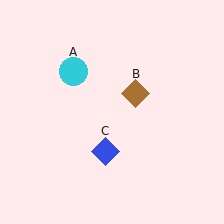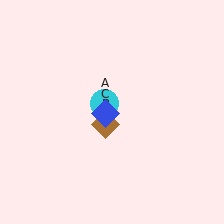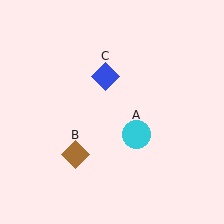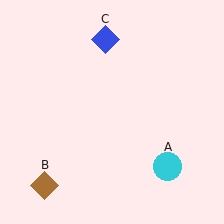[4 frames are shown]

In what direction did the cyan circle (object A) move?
The cyan circle (object A) moved down and to the right.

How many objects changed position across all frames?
3 objects changed position: cyan circle (object A), brown diamond (object B), blue diamond (object C).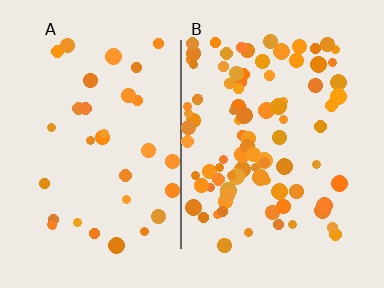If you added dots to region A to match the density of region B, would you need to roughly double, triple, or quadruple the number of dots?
Approximately triple.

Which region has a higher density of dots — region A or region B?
B (the right).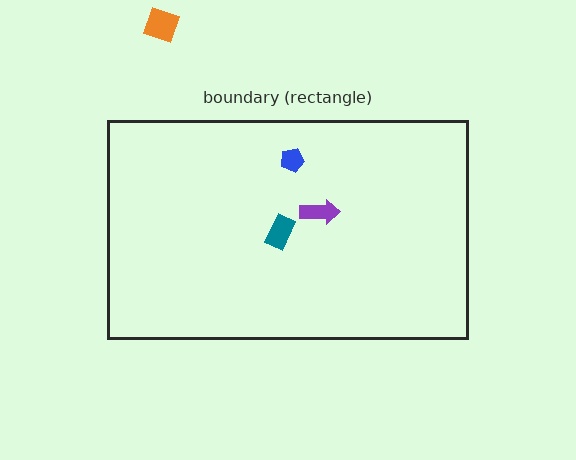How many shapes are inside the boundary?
3 inside, 1 outside.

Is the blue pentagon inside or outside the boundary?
Inside.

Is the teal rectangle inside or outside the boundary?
Inside.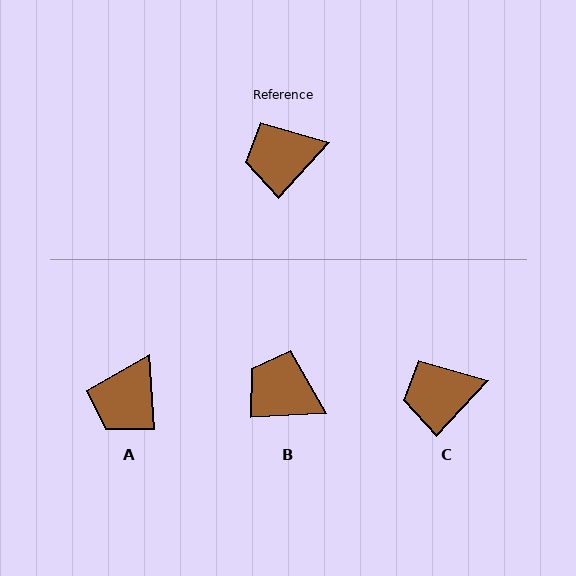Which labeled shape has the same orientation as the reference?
C.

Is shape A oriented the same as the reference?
No, it is off by about 46 degrees.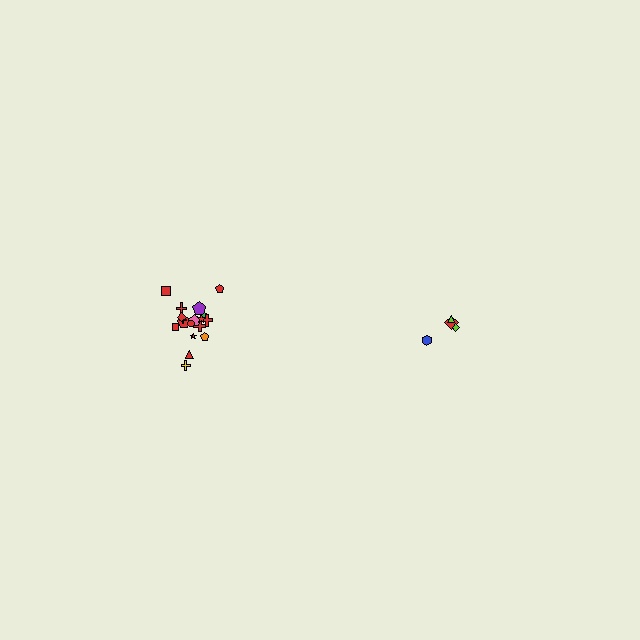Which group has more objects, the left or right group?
The left group.